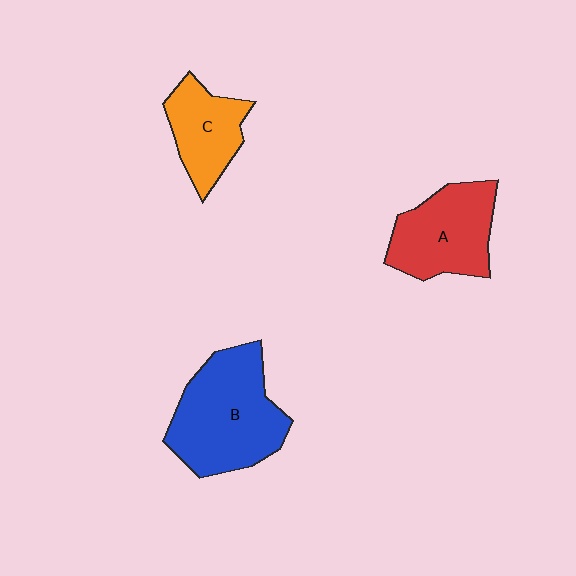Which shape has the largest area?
Shape B (blue).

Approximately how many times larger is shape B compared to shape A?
Approximately 1.4 times.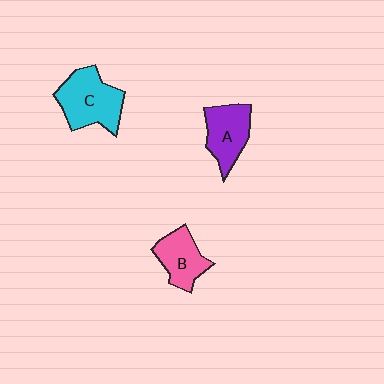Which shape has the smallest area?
Shape B (pink).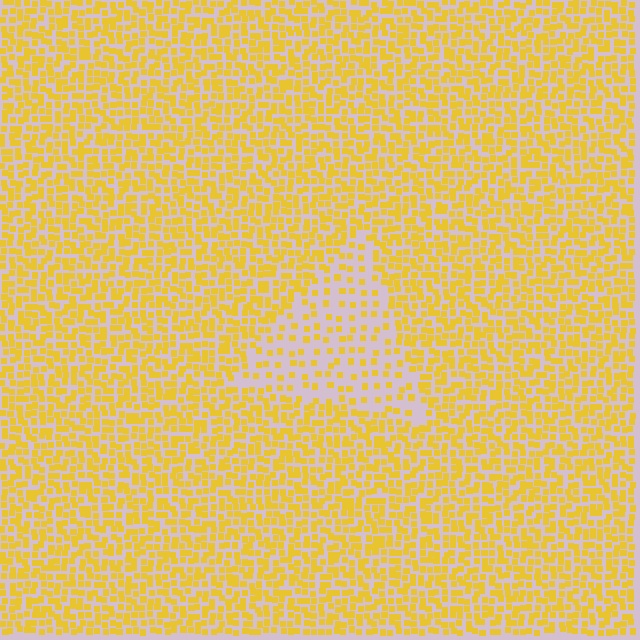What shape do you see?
I see a triangle.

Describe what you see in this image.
The image contains small yellow elements arranged at two different densities. A triangle-shaped region is visible where the elements are less densely packed than the surrounding area.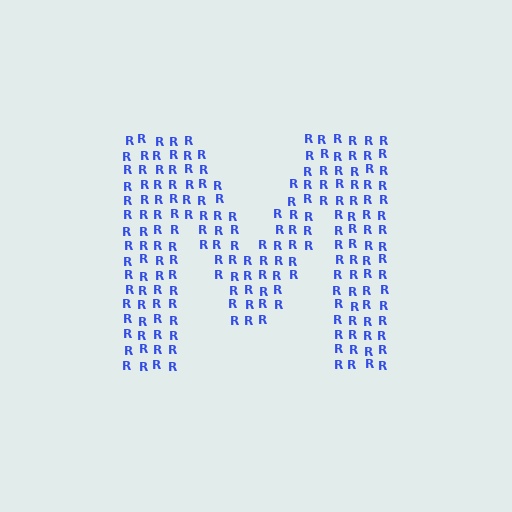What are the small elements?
The small elements are letter R's.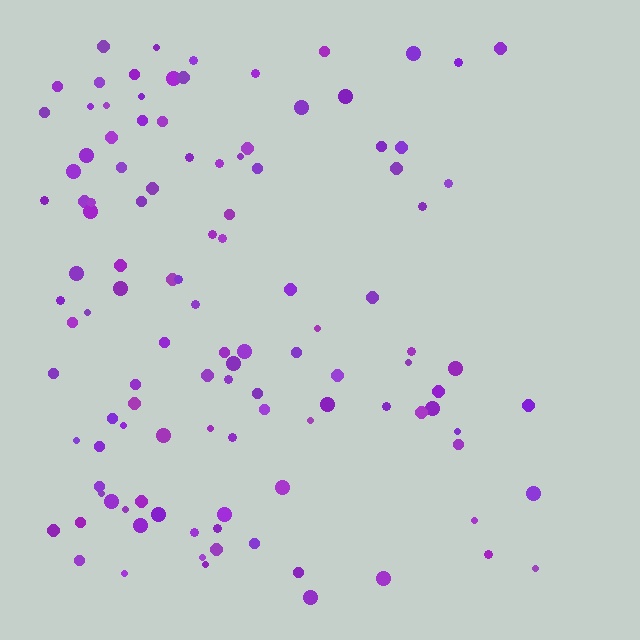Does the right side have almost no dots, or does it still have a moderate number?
Still a moderate number, just noticeably fewer than the left.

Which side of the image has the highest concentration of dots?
The left.